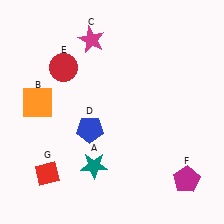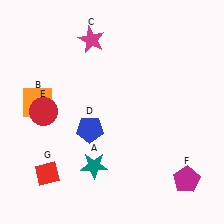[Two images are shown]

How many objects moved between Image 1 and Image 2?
1 object moved between the two images.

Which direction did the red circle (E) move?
The red circle (E) moved down.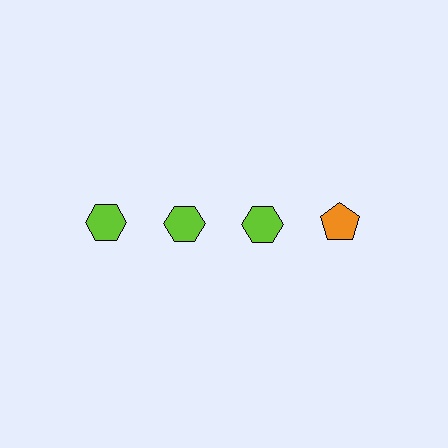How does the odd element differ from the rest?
It differs in both color (orange instead of lime) and shape (pentagon instead of hexagon).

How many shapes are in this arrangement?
There are 4 shapes arranged in a grid pattern.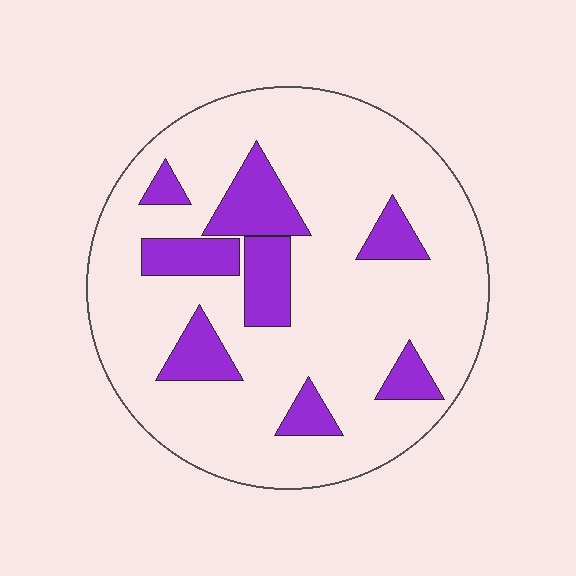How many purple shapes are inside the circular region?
8.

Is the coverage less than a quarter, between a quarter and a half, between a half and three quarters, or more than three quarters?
Less than a quarter.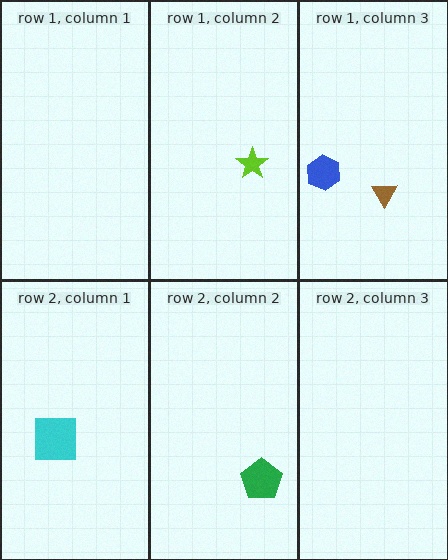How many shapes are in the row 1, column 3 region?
2.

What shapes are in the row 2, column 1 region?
The cyan square.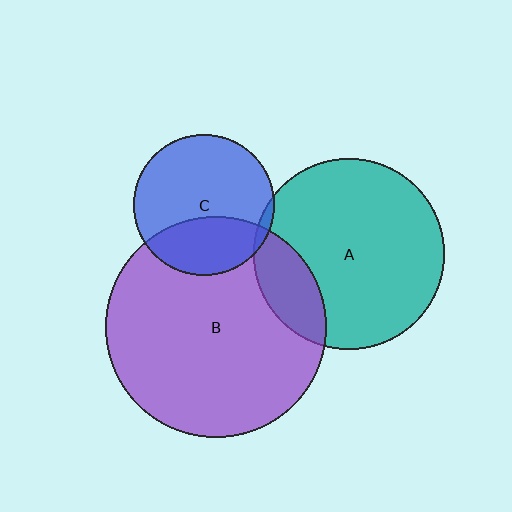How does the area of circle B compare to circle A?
Approximately 1.3 times.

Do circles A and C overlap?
Yes.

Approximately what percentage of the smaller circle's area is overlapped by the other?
Approximately 5%.